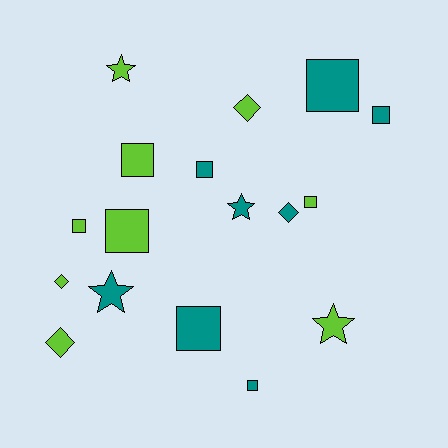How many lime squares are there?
There are 4 lime squares.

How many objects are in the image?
There are 17 objects.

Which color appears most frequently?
Lime, with 9 objects.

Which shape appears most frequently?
Square, with 9 objects.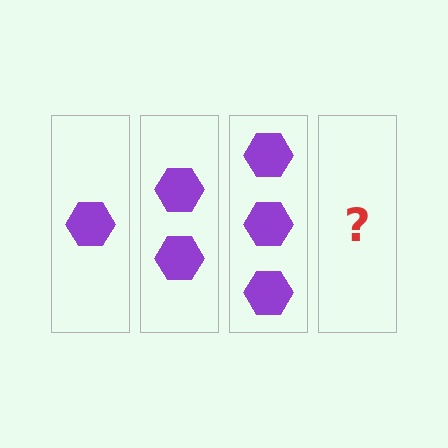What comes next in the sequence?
The next element should be 4 hexagons.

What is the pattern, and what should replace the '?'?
The pattern is that each step adds one more hexagon. The '?' should be 4 hexagons.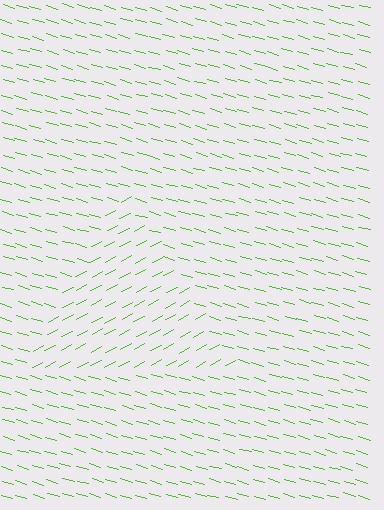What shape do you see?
I see a triangle.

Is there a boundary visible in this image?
Yes, there is a texture boundary formed by a change in line orientation.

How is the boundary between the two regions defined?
The boundary is defined purely by a change in line orientation (approximately 45 degrees difference). All lines are the same color and thickness.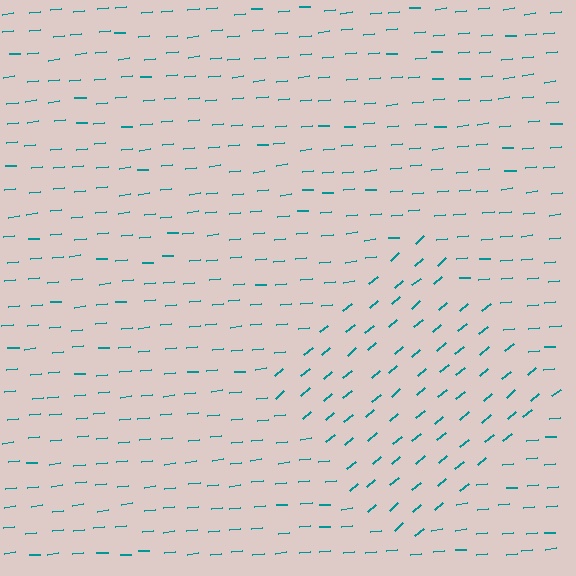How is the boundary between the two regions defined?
The boundary is defined purely by a change in line orientation (approximately 35 degrees difference). All lines are the same color and thickness.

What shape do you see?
I see a diamond.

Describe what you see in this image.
The image is filled with small teal line segments. A diamond region in the image has lines oriented differently from the surrounding lines, creating a visible texture boundary.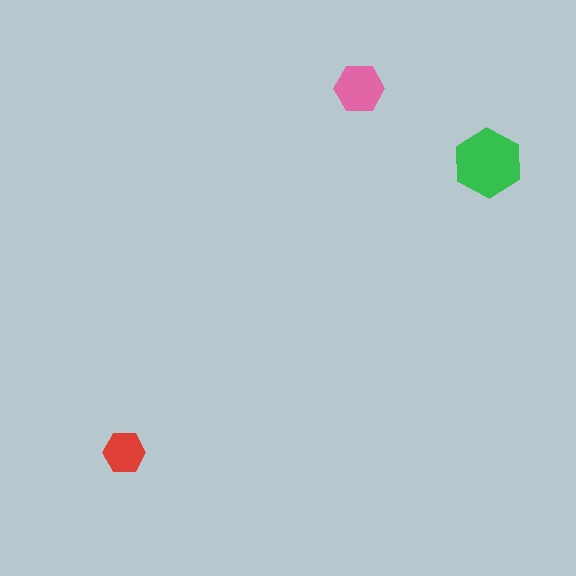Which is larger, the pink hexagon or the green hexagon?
The green one.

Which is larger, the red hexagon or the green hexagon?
The green one.